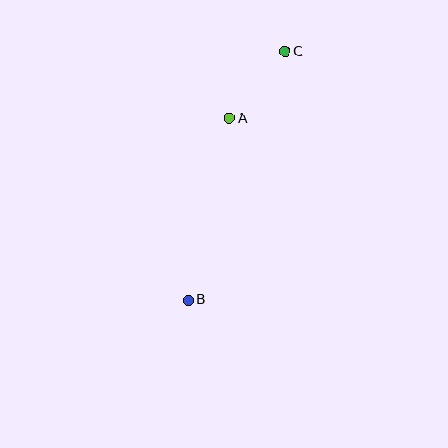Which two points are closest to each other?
Points A and C are closest to each other.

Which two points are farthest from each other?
Points B and C are farthest from each other.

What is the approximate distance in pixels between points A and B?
The distance between A and B is approximately 187 pixels.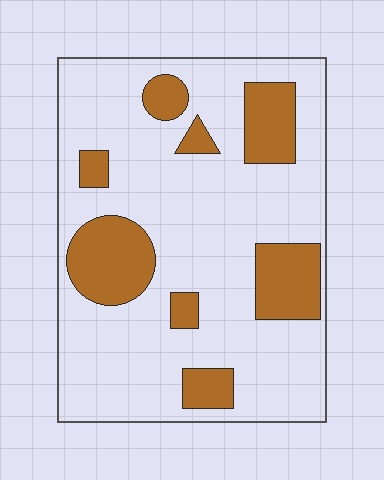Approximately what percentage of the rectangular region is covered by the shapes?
Approximately 25%.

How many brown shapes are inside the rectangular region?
8.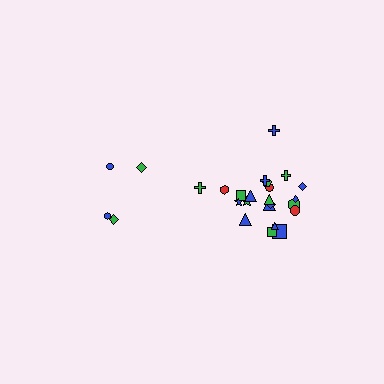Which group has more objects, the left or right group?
The right group.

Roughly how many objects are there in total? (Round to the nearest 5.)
Roughly 25 objects in total.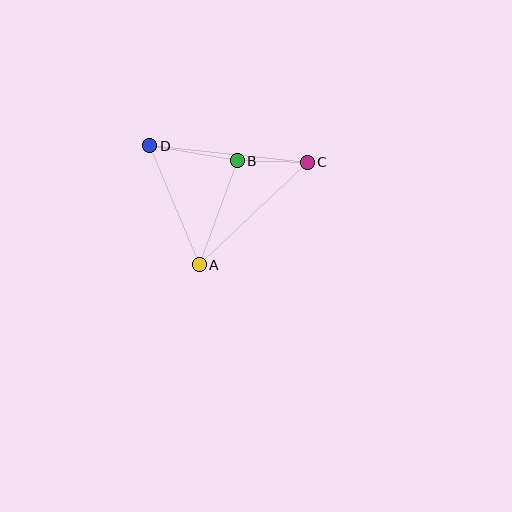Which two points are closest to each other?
Points B and C are closest to each other.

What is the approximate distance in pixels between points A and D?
The distance between A and D is approximately 129 pixels.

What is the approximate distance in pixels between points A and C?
The distance between A and C is approximately 149 pixels.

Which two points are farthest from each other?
Points C and D are farthest from each other.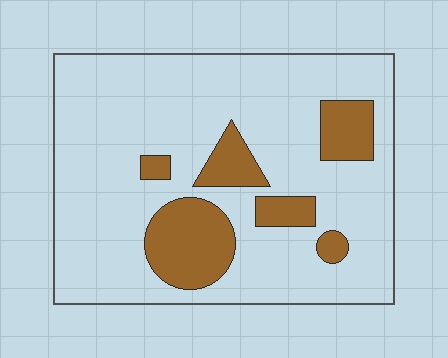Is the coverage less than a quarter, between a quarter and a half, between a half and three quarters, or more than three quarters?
Less than a quarter.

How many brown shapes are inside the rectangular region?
6.